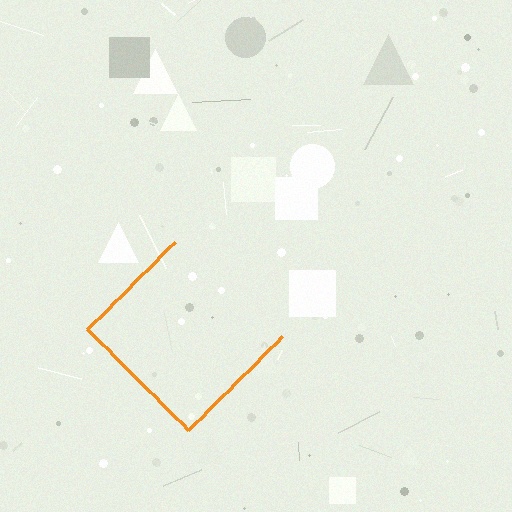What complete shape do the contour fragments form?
The contour fragments form a diamond.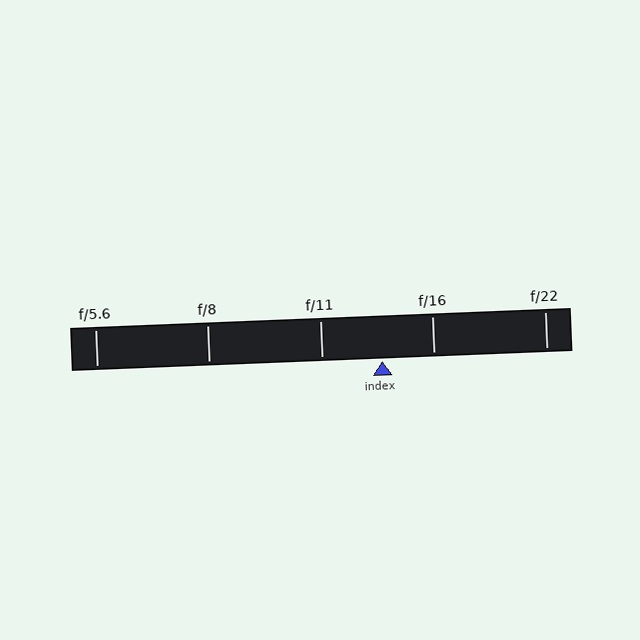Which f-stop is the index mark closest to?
The index mark is closest to f/16.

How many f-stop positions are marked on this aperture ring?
There are 5 f-stop positions marked.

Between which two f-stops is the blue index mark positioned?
The index mark is between f/11 and f/16.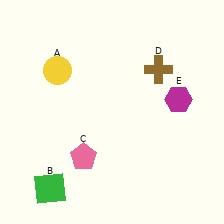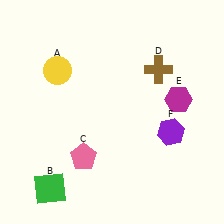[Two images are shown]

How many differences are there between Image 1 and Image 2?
There is 1 difference between the two images.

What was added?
A purple hexagon (F) was added in Image 2.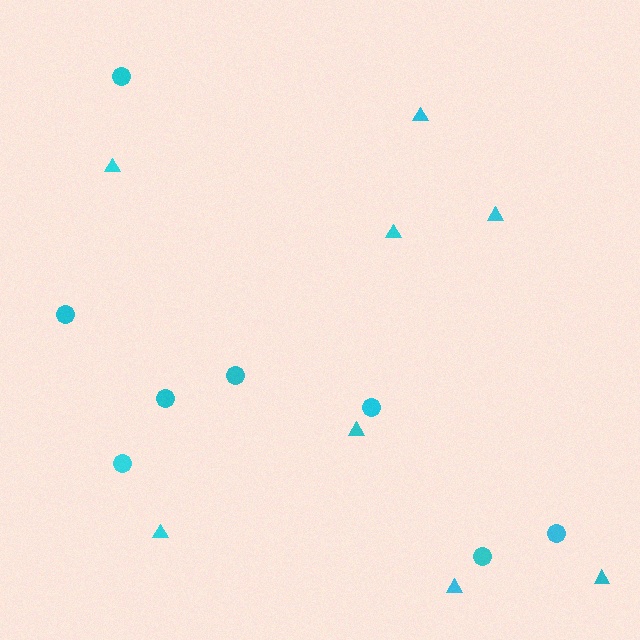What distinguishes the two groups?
There are 2 groups: one group of circles (8) and one group of triangles (8).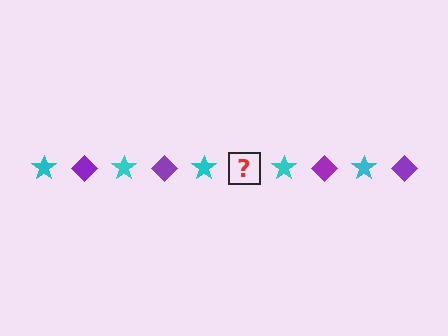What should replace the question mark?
The question mark should be replaced with a purple diamond.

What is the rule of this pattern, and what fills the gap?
The rule is that the pattern alternates between cyan star and purple diamond. The gap should be filled with a purple diamond.